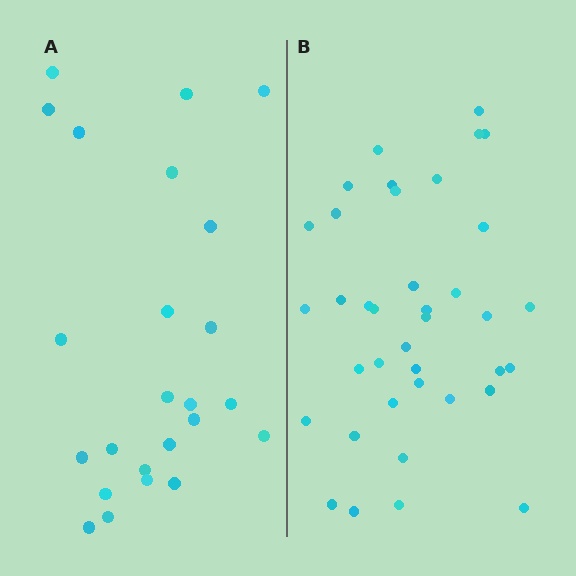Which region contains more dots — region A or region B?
Region B (the right region) has more dots.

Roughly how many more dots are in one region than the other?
Region B has approximately 15 more dots than region A.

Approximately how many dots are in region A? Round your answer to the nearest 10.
About 20 dots. (The exact count is 24, which rounds to 20.)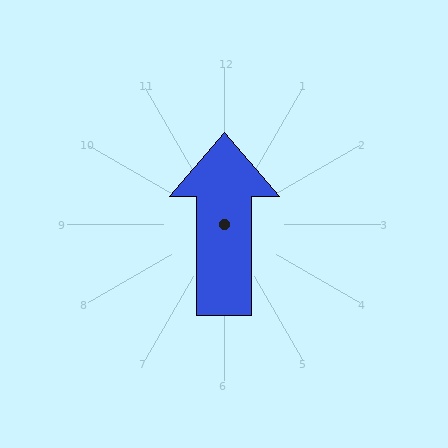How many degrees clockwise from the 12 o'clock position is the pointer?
Approximately 0 degrees.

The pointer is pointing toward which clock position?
Roughly 12 o'clock.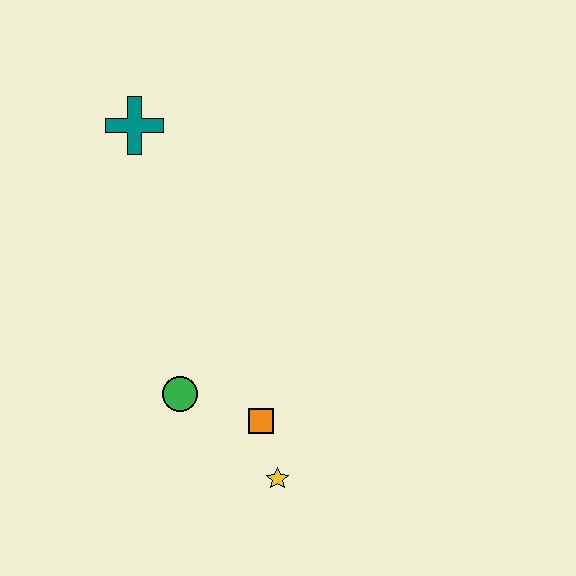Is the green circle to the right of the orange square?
No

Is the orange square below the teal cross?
Yes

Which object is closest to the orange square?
The yellow star is closest to the orange square.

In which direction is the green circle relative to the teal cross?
The green circle is below the teal cross.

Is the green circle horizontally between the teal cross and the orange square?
Yes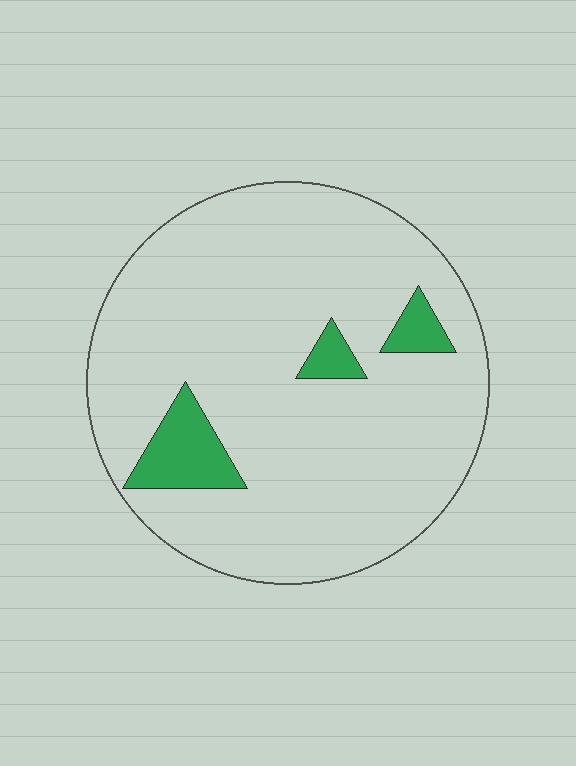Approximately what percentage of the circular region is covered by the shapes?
Approximately 10%.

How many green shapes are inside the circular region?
3.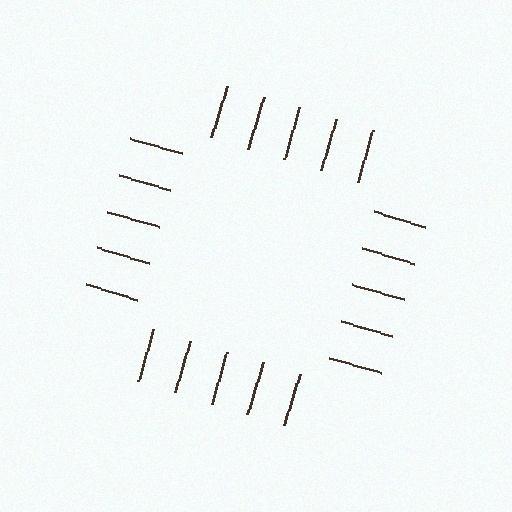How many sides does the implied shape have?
4 sides — the line-ends trace a square.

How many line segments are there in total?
20 — 5 along each of the 4 edges.